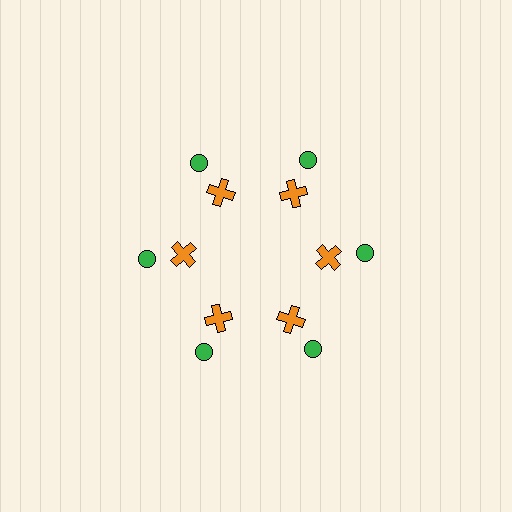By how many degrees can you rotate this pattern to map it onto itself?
The pattern maps onto itself every 60 degrees of rotation.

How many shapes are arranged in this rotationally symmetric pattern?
There are 12 shapes, arranged in 6 groups of 2.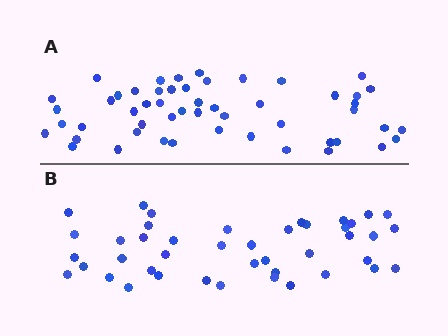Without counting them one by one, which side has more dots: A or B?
Region A (the top region) has more dots.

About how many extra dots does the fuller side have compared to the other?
Region A has roughly 8 or so more dots than region B.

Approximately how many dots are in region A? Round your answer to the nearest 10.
About 50 dots. (The exact count is 52, which rounds to 50.)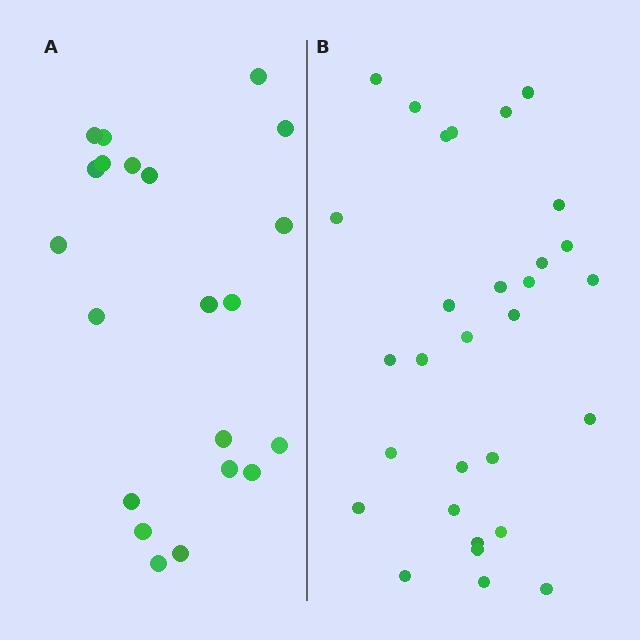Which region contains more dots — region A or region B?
Region B (the right region) has more dots.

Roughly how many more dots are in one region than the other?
Region B has roughly 8 or so more dots than region A.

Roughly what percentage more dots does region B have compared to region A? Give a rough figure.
About 45% more.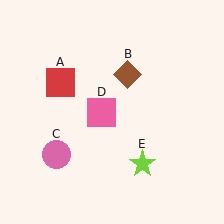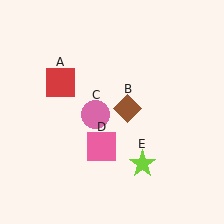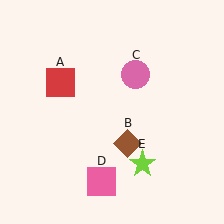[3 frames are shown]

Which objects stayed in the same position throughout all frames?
Red square (object A) and lime star (object E) remained stationary.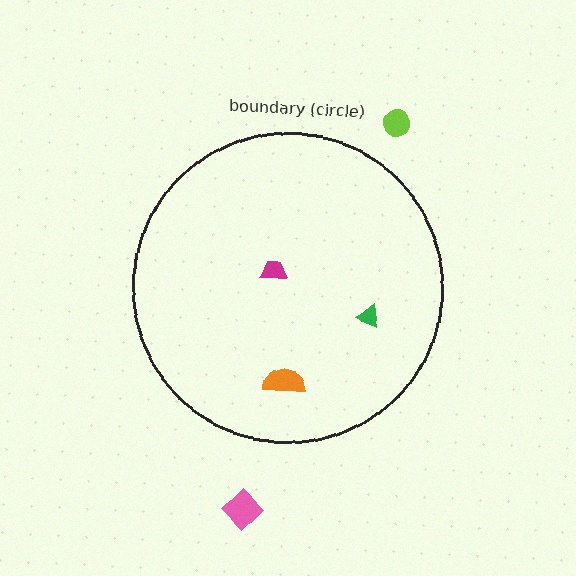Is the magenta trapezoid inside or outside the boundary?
Inside.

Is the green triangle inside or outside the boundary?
Inside.